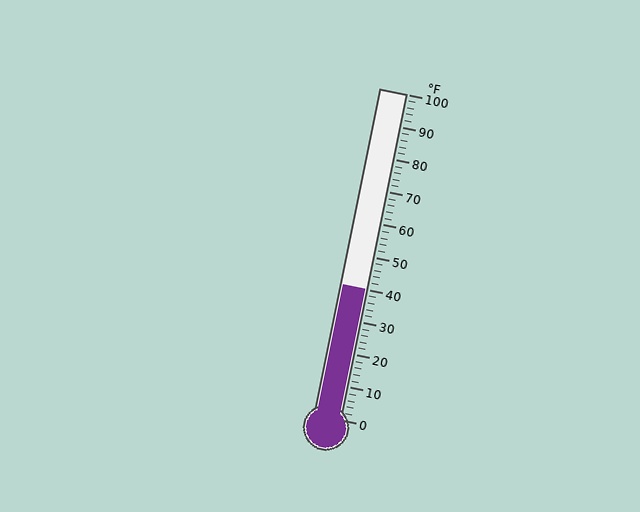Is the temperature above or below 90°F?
The temperature is below 90°F.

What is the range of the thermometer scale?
The thermometer scale ranges from 0°F to 100°F.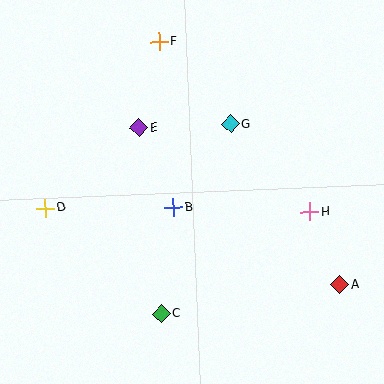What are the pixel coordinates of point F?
Point F is at (159, 41).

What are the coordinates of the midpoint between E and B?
The midpoint between E and B is at (156, 168).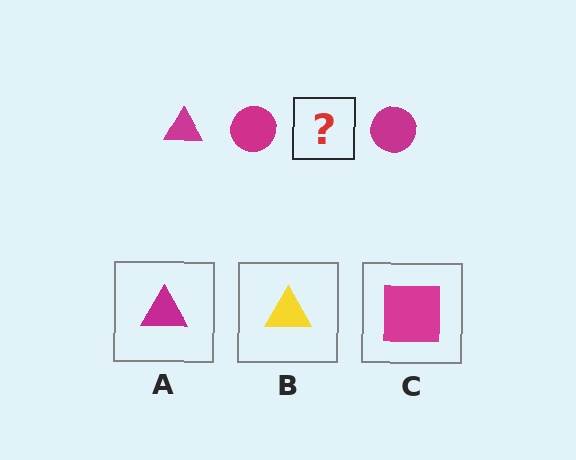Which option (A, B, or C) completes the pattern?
A.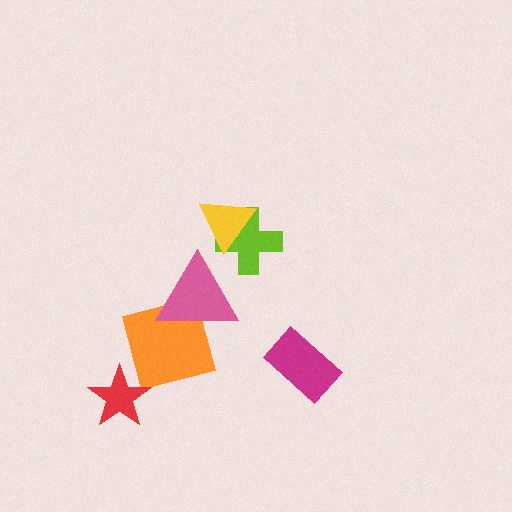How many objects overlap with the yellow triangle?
1 object overlaps with the yellow triangle.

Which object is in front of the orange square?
The pink triangle is in front of the orange square.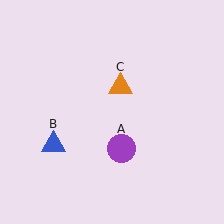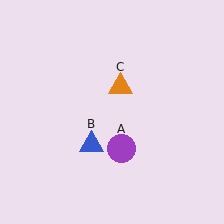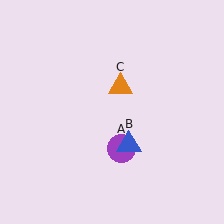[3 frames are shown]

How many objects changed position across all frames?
1 object changed position: blue triangle (object B).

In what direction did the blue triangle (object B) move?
The blue triangle (object B) moved right.